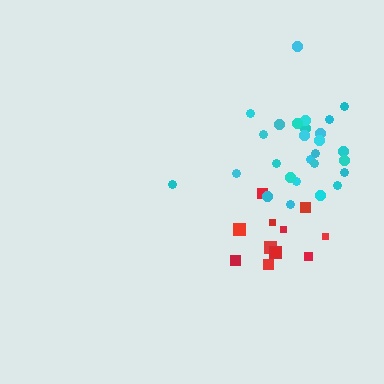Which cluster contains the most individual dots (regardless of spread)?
Cyan (27).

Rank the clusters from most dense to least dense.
red, cyan.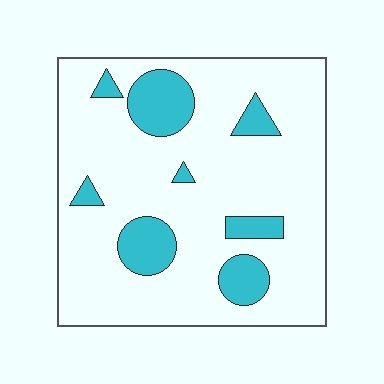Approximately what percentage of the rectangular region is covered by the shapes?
Approximately 15%.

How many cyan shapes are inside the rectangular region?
8.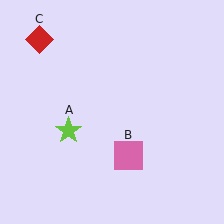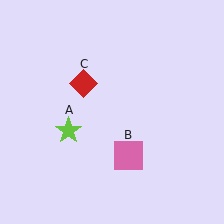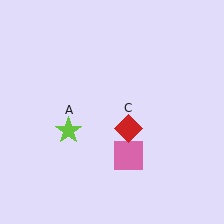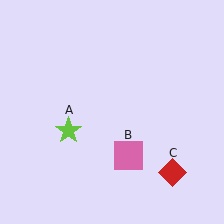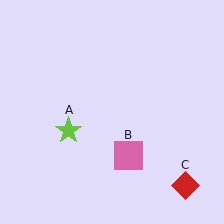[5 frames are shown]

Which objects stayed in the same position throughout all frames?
Lime star (object A) and pink square (object B) remained stationary.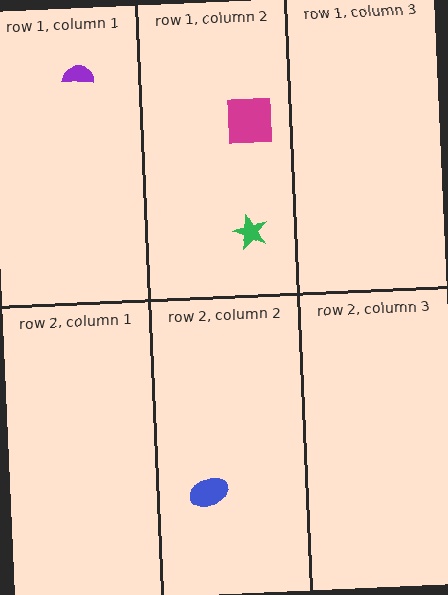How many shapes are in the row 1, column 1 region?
1.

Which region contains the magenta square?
The row 1, column 2 region.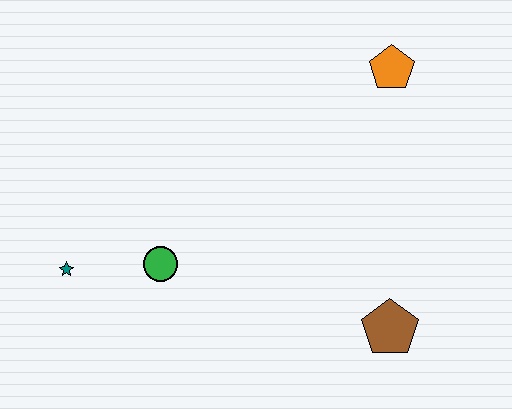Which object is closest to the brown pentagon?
The green circle is closest to the brown pentagon.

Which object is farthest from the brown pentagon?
The teal star is farthest from the brown pentagon.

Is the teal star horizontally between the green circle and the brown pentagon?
No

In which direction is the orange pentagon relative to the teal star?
The orange pentagon is to the right of the teal star.